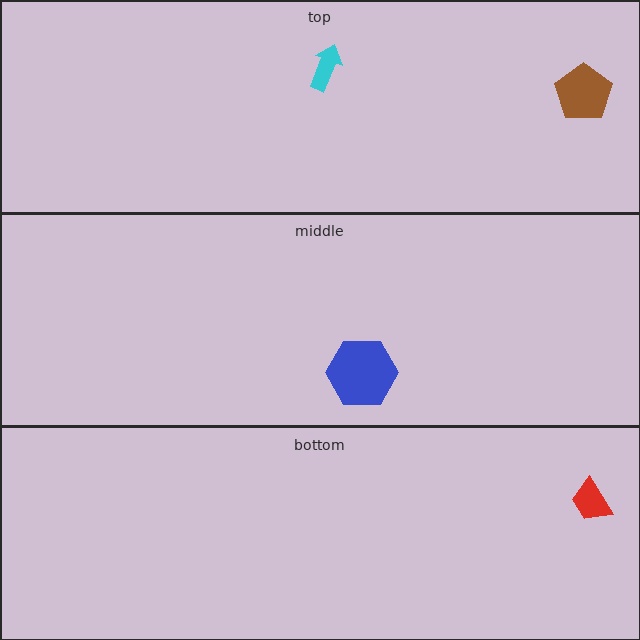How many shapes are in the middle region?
2.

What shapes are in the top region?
The cyan arrow, the brown pentagon.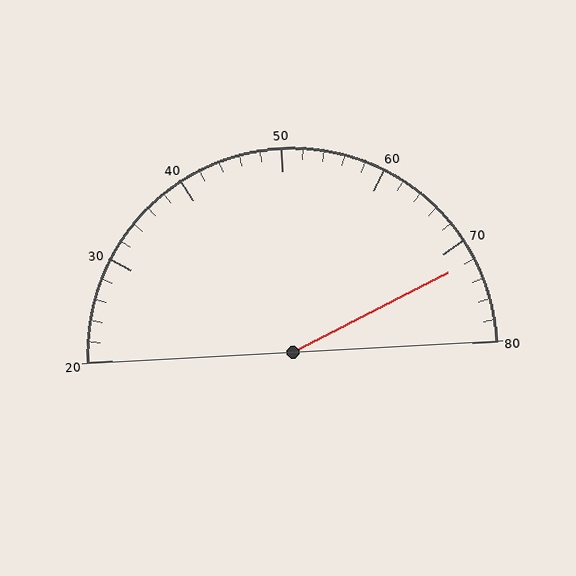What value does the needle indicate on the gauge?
The needle indicates approximately 72.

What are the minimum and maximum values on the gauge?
The gauge ranges from 20 to 80.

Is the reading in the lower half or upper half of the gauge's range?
The reading is in the upper half of the range (20 to 80).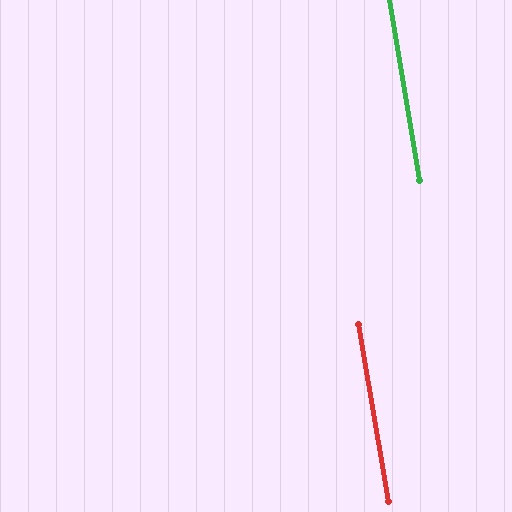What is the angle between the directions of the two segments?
Approximately 0 degrees.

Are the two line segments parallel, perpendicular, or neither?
Parallel — their directions differ by only 0.3°.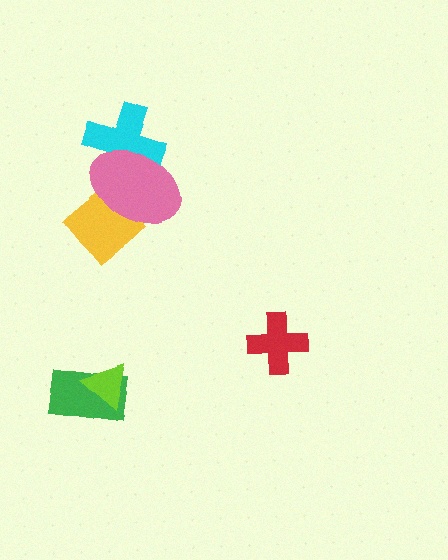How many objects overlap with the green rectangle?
1 object overlaps with the green rectangle.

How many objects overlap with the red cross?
0 objects overlap with the red cross.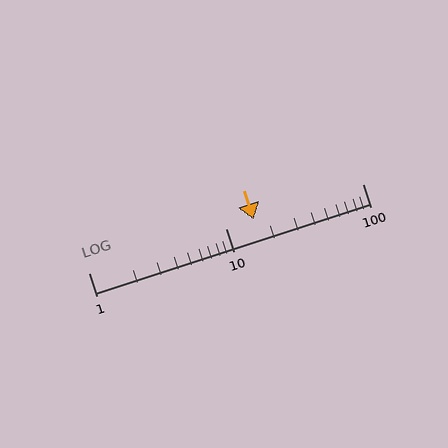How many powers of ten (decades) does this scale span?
The scale spans 2 decades, from 1 to 100.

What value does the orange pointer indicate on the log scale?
The pointer indicates approximately 16.